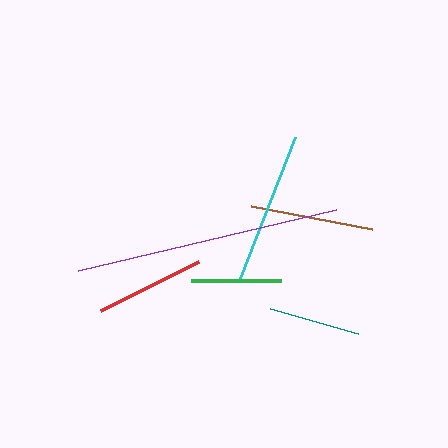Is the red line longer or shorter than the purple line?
The purple line is longer than the red line.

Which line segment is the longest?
The purple line is the longest at approximately 266 pixels.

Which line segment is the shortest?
The green line is the shortest at approximately 90 pixels.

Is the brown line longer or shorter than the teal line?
The brown line is longer than the teal line.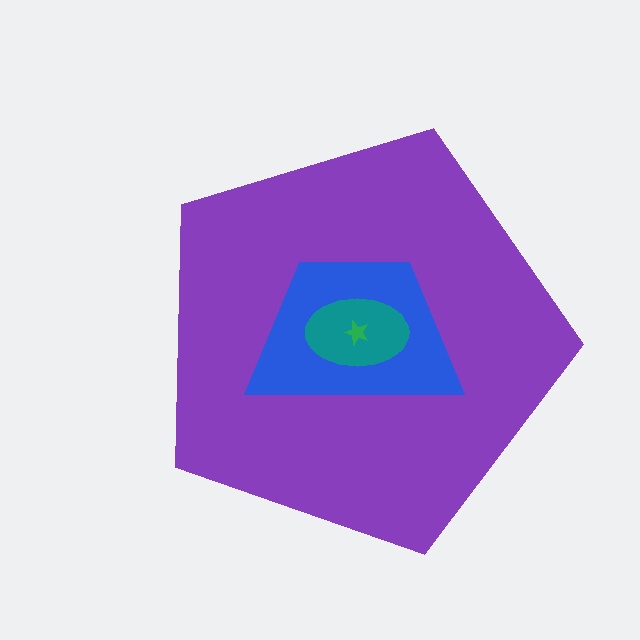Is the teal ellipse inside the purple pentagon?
Yes.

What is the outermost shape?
The purple pentagon.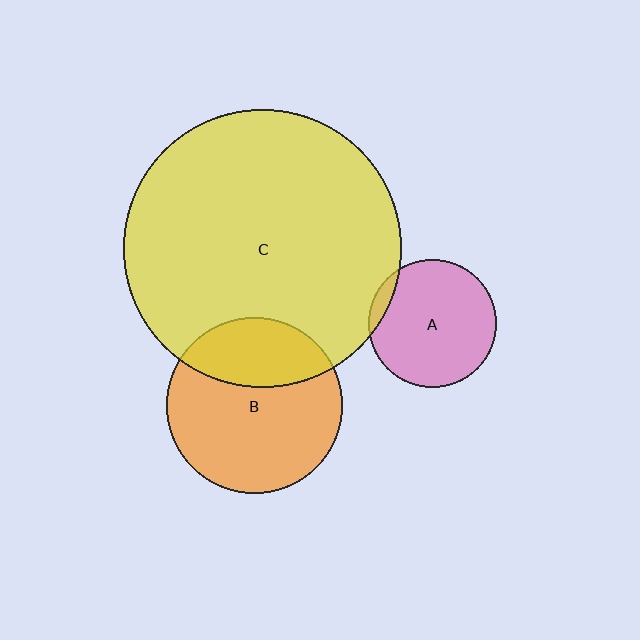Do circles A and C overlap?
Yes.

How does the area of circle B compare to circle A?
Approximately 1.9 times.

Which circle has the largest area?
Circle C (yellow).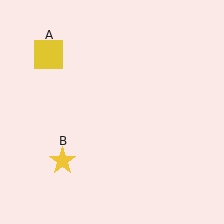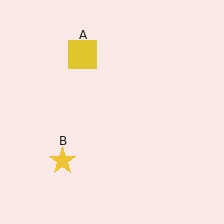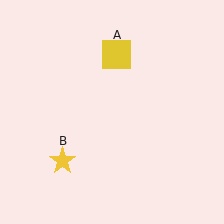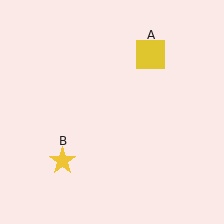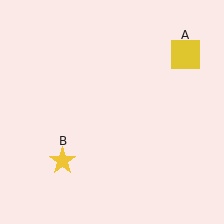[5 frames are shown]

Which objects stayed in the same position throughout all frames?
Yellow star (object B) remained stationary.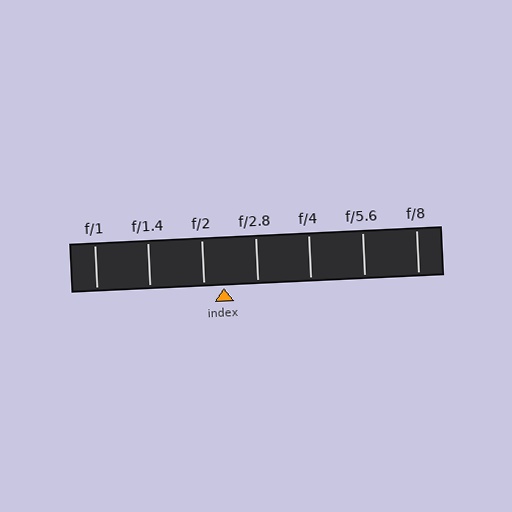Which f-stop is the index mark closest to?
The index mark is closest to f/2.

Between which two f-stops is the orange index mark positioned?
The index mark is between f/2 and f/2.8.